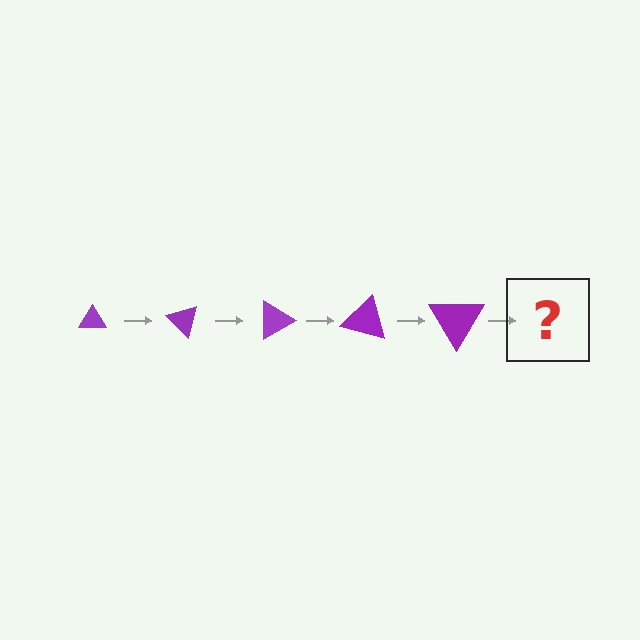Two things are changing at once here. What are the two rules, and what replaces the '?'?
The two rules are that the triangle grows larger each step and it rotates 45 degrees each step. The '?' should be a triangle, larger than the previous one and rotated 225 degrees from the start.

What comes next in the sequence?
The next element should be a triangle, larger than the previous one and rotated 225 degrees from the start.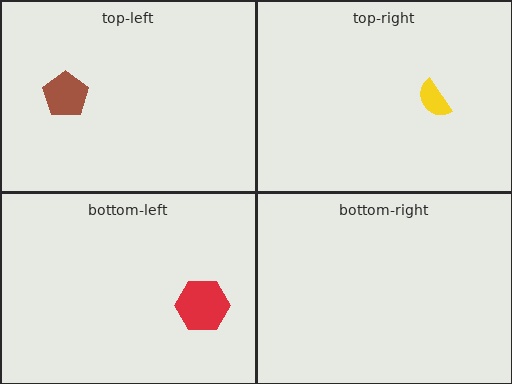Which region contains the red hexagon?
The bottom-left region.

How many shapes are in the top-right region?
1.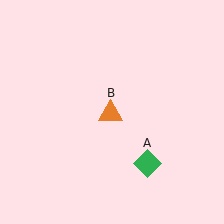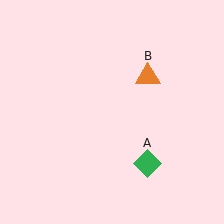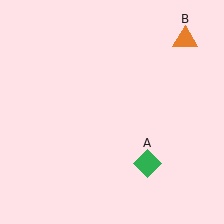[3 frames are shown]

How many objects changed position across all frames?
1 object changed position: orange triangle (object B).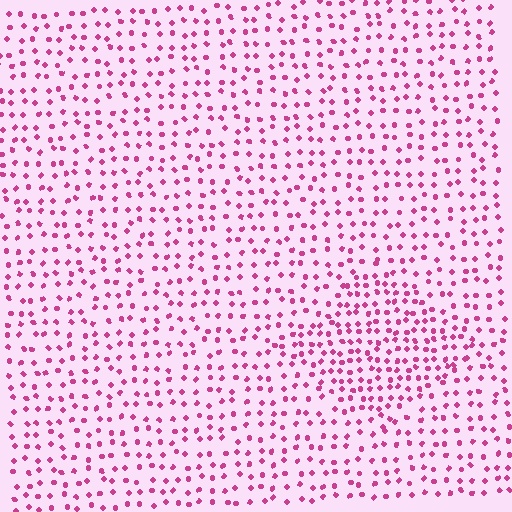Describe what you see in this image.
The image contains small magenta elements arranged at two different densities. A diamond-shaped region is visible where the elements are more densely packed than the surrounding area.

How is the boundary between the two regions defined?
The boundary is defined by a change in element density (approximately 1.7x ratio). All elements are the same color, size, and shape.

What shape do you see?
I see a diamond.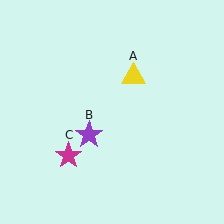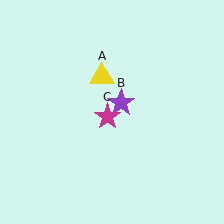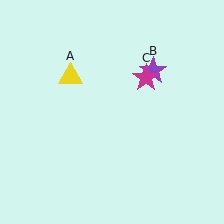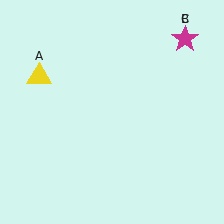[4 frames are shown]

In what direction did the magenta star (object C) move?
The magenta star (object C) moved up and to the right.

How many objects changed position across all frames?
3 objects changed position: yellow triangle (object A), purple star (object B), magenta star (object C).